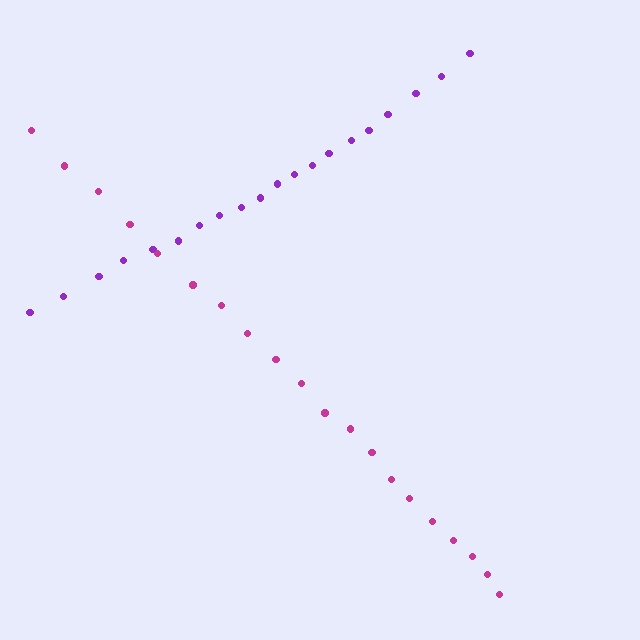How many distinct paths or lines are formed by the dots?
There are 2 distinct paths.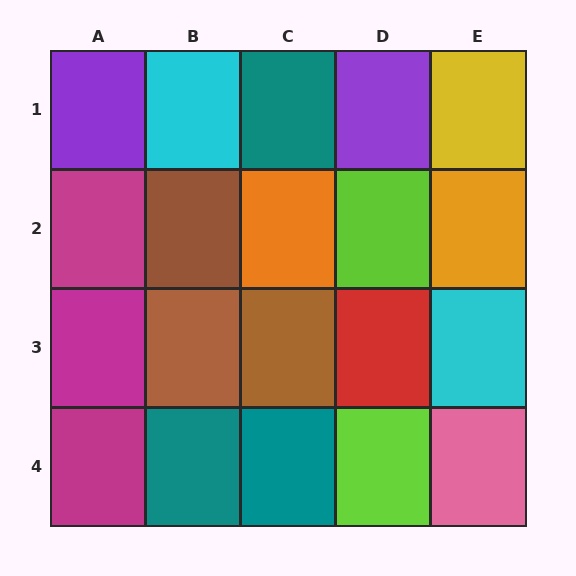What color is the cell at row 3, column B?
Brown.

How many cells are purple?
2 cells are purple.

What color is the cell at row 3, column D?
Red.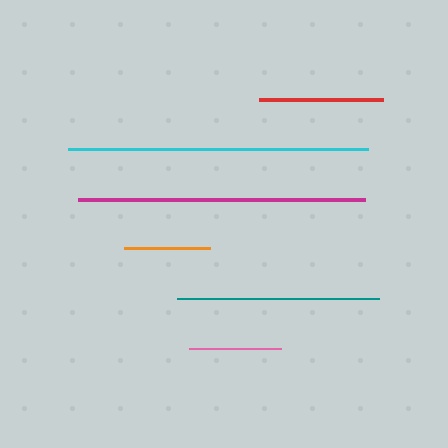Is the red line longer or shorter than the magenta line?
The magenta line is longer than the red line.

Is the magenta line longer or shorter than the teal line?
The magenta line is longer than the teal line.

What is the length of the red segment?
The red segment is approximately 124 pixels long.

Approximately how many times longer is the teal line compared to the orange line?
The teal line is approximately 2.3 times the length of the orange line.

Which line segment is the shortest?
The orange line is the shortest at approximately 86 pixels.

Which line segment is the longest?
The cyan line is the longest at approximately 300 pixels.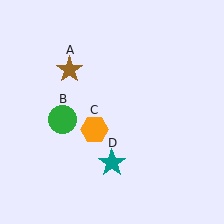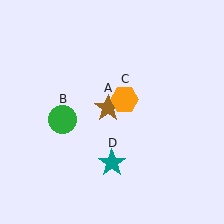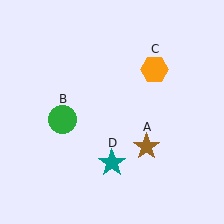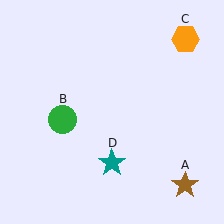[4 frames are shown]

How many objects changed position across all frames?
2 objects changed position: brown star (object A), orange hexagon (object C).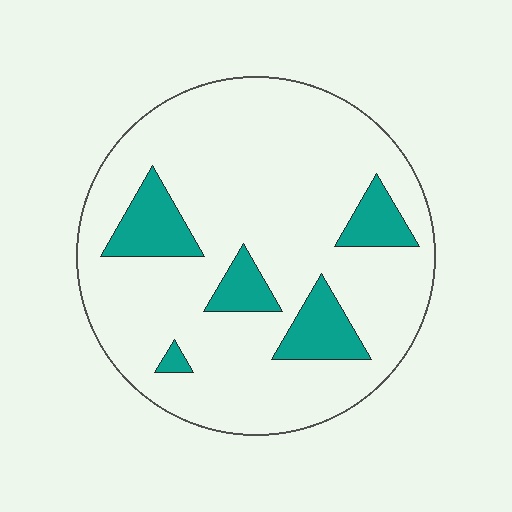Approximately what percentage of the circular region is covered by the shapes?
Approximately 15%.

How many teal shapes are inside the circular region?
5.